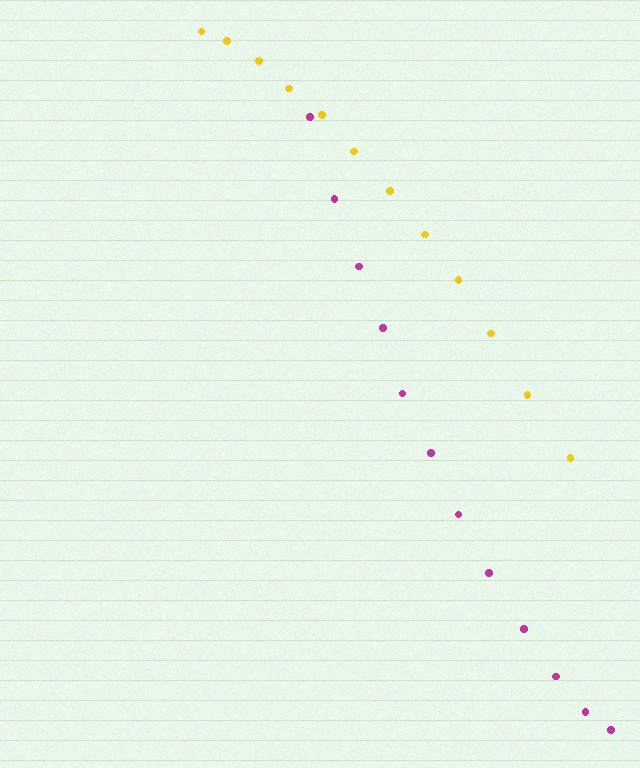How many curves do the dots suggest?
There are 2 distinct paths.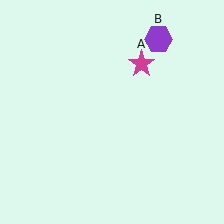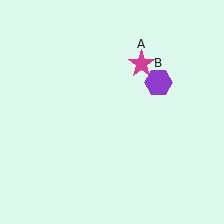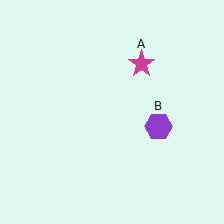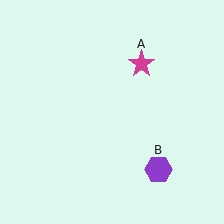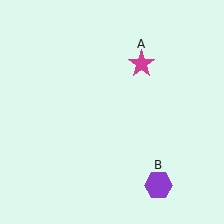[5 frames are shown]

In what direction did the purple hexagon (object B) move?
The purple hexagon (object B) moved down.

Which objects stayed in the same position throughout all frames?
Magenta star (object A) remained stationary.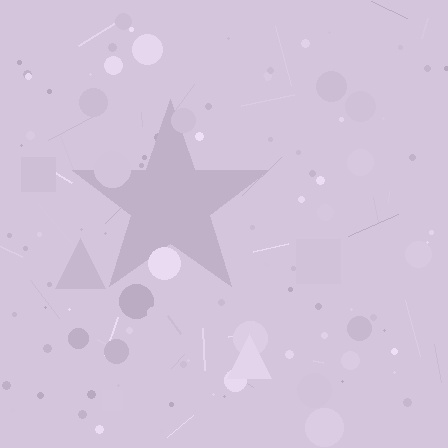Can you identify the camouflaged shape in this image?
The camouflaged shape is a star.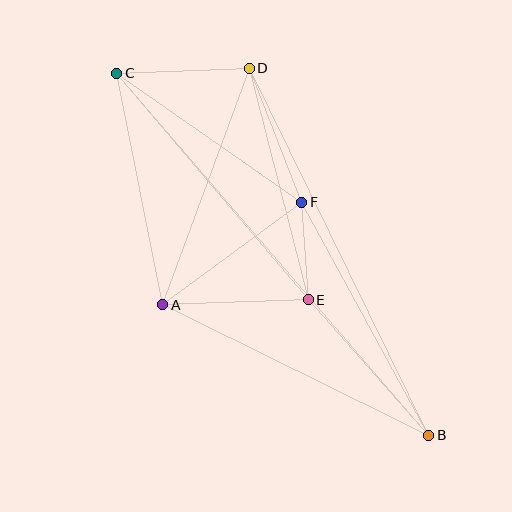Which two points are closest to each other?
Points E and F are closest to each other.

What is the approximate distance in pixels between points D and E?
The distance between D and E is approximately 239 pixels.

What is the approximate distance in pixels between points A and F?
The distance between A and F is approximately 173 pixels.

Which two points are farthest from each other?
Points B and C are farthest from each other.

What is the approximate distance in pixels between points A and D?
The distance between A and D is approximately 252 pixels.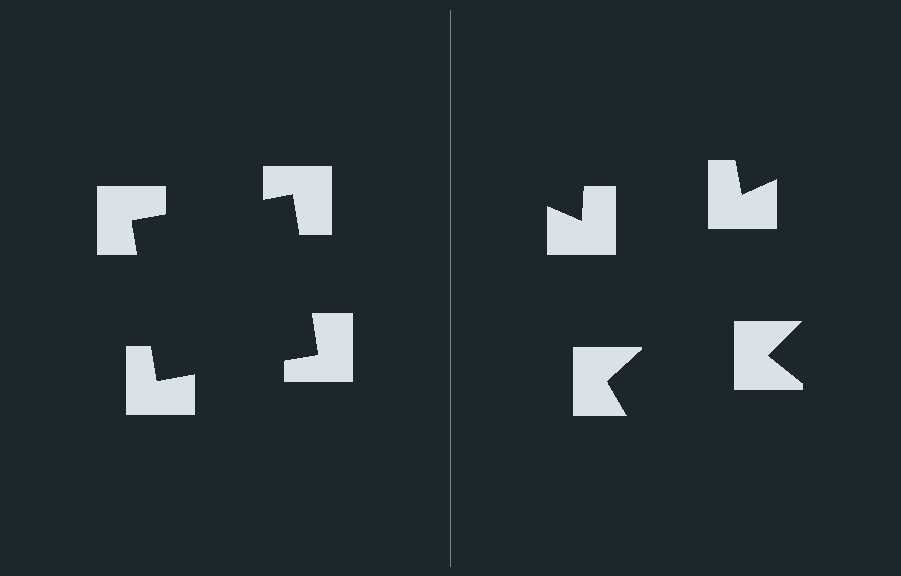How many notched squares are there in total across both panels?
8 — 4 on each side.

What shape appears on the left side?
An illusory square.